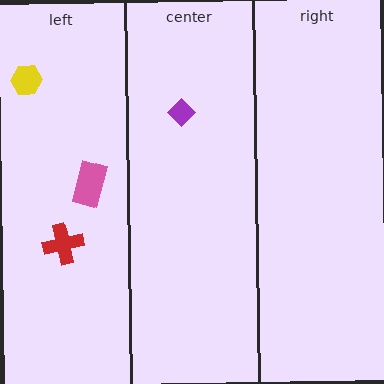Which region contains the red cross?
The left region.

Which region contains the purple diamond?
The center region.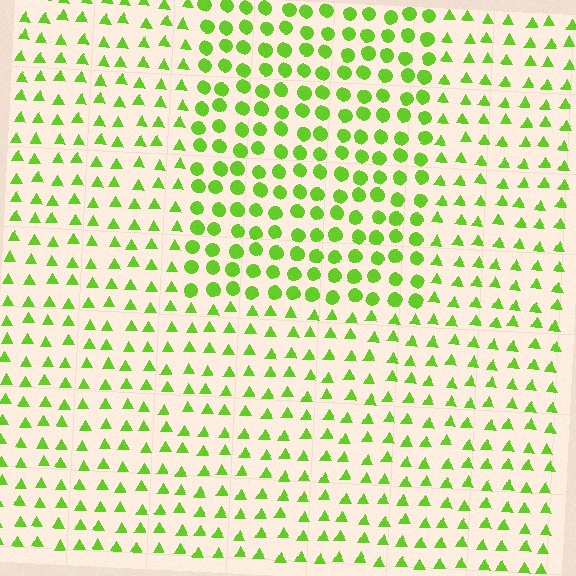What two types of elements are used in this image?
The image uses circles inside the rectangle region and triangles outside it.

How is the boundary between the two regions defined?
The boundary is defined by a change in element shape: circles inside vs. triangles outside. All elements share the same color and spacing.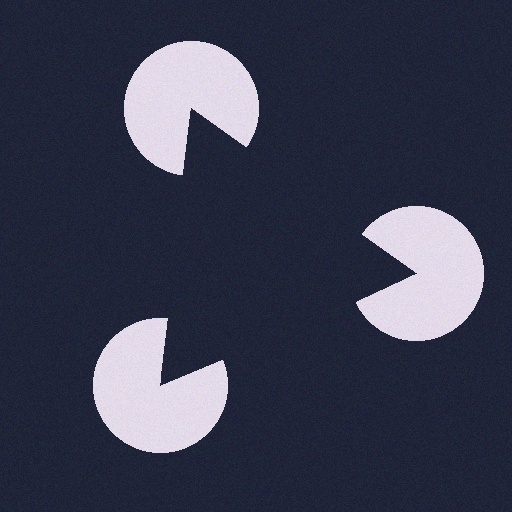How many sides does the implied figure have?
3 sides.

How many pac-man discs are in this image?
There are 3 — one at each vertex of the illusory triangle.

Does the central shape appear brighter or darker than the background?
It typically appears slightly darker than the background, even though no actual brightness change is drawn.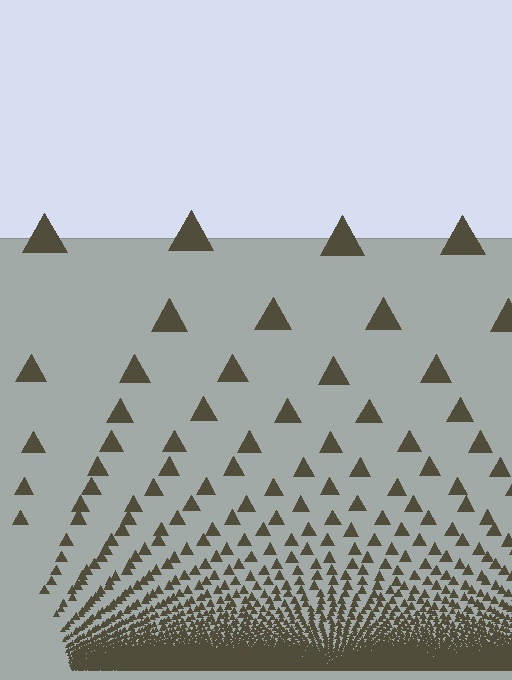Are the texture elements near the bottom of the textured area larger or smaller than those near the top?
Smaller. The gradient is inverted — elements near the bottom are smaller and denser.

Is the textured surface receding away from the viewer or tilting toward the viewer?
The surface appears to tilt toward the viewer. Texture elements get larger and sparser toward the top.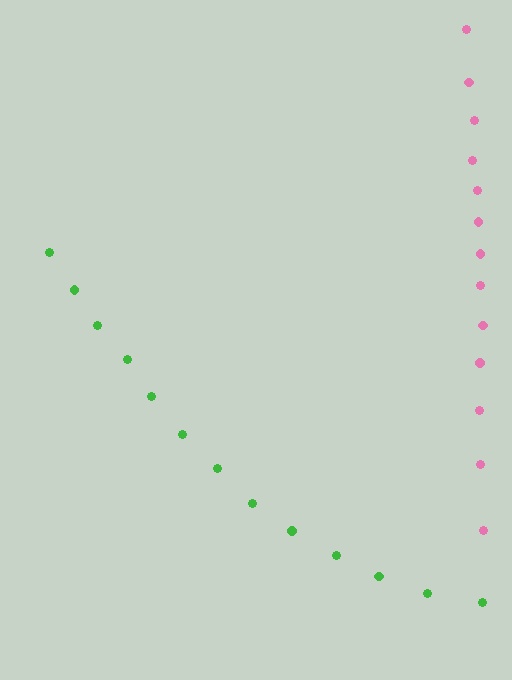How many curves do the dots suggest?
There are 2 distinct paths.